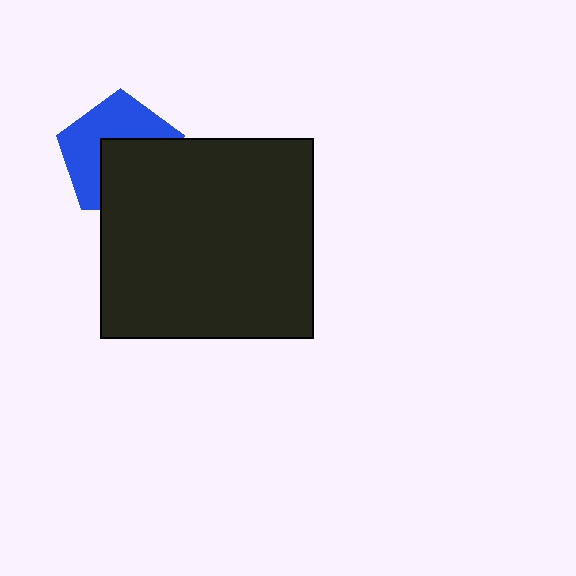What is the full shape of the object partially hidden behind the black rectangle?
The partially hidden object is a blue pentagon.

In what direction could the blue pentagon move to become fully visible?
The blue pentagon could move toward the upper-left. That would shift it out from behind the black rectangle entirely.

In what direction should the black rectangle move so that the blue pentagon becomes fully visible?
The black rectangle should move toward the lower-right. That is the shortest direction to clear the overlap and leave the blue pentagon fully visible.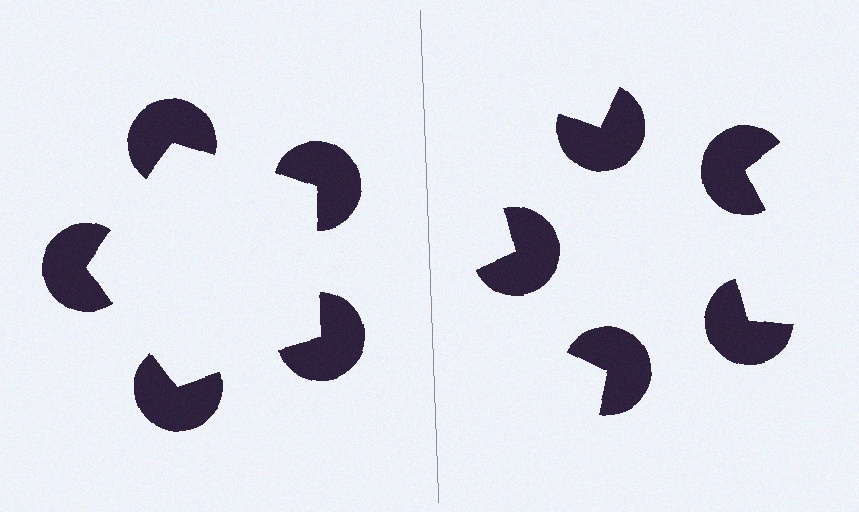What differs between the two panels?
The pac-man discs are positioned identically on both sides; only the wedge orientations differ. On the left they align to a pentagon; on the right they are misaligned.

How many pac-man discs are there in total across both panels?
10 — 5 on each side.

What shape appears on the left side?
An illusory pentagon.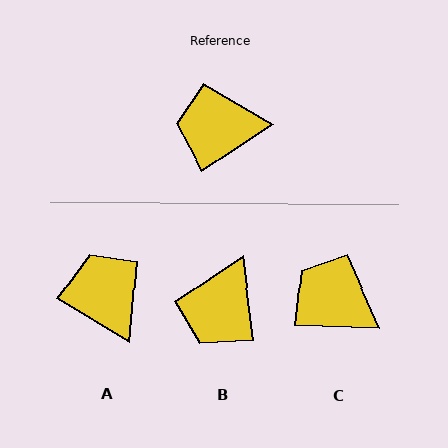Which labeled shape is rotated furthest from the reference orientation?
B, about 65 degrees away.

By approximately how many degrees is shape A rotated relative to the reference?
Approximately 64 degrees clockwise.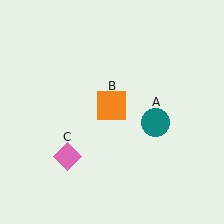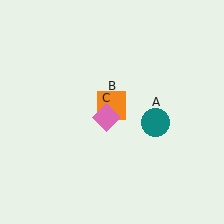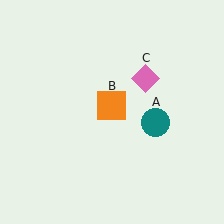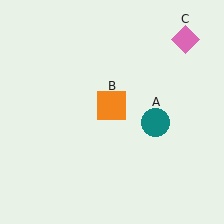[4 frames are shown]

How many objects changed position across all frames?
1 object changed position: pink diamond (object C).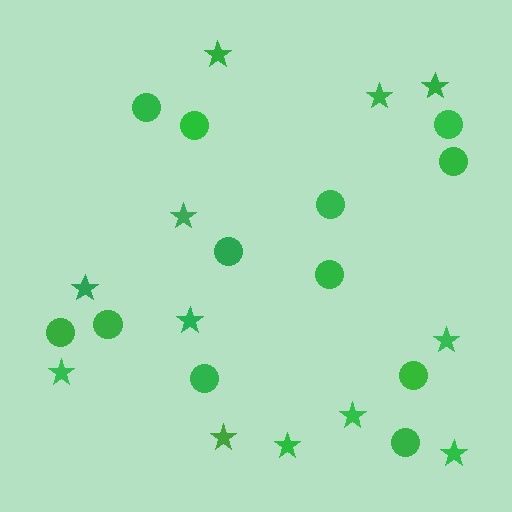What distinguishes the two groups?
There are 2 groups: one group of circles (12) and one group of stars (12).